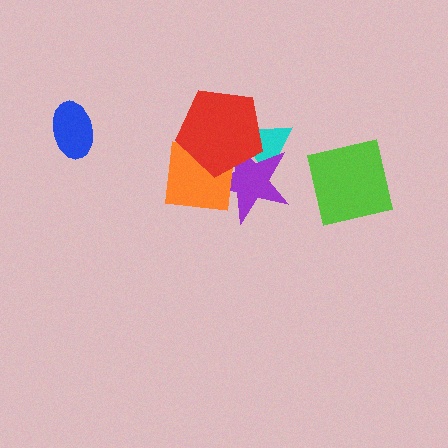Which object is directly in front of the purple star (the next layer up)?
The orange square is directly in front of the purple star.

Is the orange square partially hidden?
Yes, it is partially covered by another shape.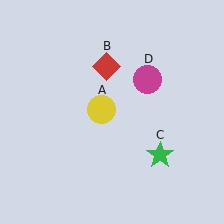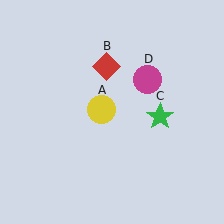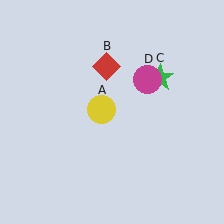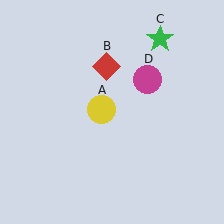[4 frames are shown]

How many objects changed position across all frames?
1 object changed position: green star (object C).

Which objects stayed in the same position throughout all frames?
Yellow circle (object A) and red diamond (object B) and magenta circle (object D) remained stationary.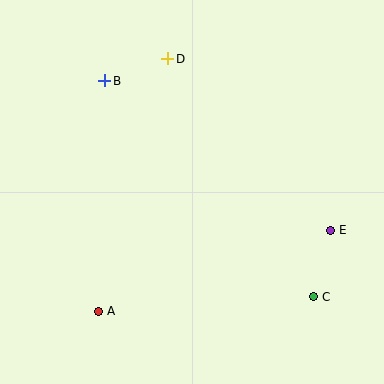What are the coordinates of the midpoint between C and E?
The midpoint between C and E is at (322, 264).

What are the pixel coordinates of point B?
Point B is at (105, 81).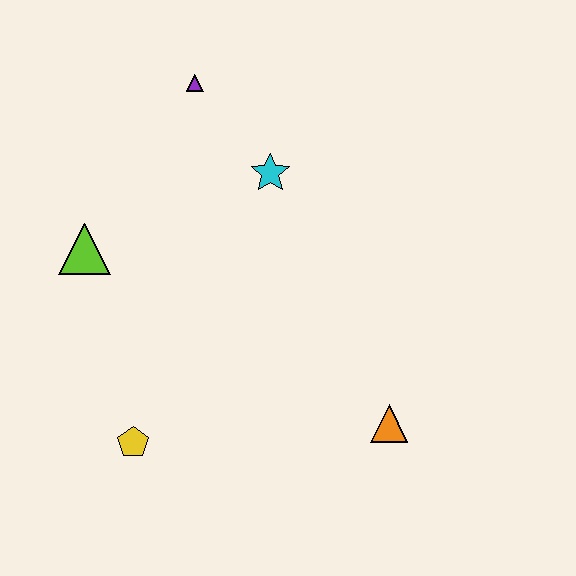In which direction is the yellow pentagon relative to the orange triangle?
The yellow pentagon is to the left of the orange triangle.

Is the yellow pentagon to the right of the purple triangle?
No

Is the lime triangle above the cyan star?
No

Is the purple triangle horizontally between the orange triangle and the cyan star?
No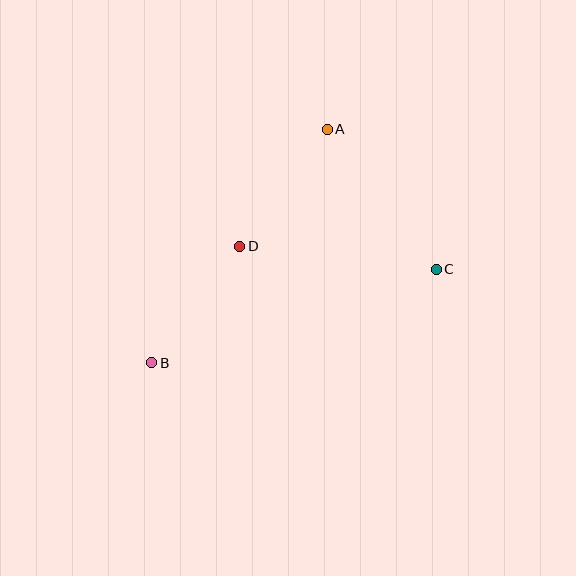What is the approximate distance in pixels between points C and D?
The distance between C and D is approximately 197 pixels.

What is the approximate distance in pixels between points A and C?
The distance between A and C is approximately 177 pixels.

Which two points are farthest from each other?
Points B and C are farthest from each other.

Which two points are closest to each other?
Points A and D are closest to each other.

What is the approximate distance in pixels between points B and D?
The distance between B and D is approximately 146 pixels.